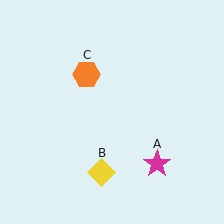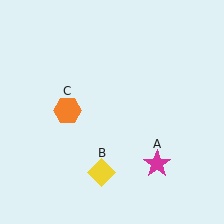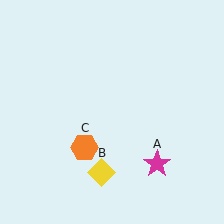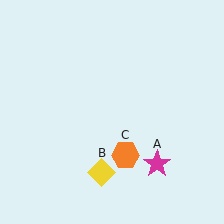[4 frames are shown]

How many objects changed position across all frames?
1 object changed position: orange hexagon (object C).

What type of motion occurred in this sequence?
The orange hexagon (object C) rotated counterclockwise around the center of the scene.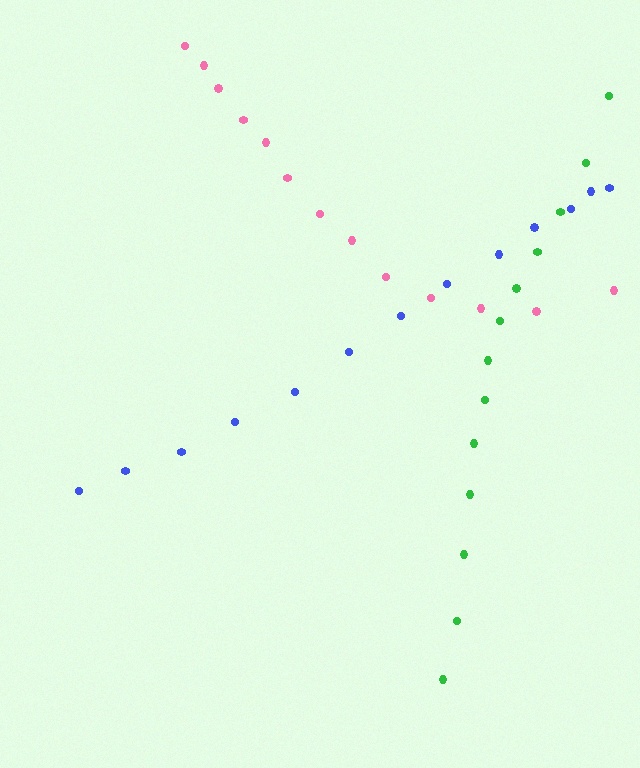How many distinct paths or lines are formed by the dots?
There are 3 distinct paths.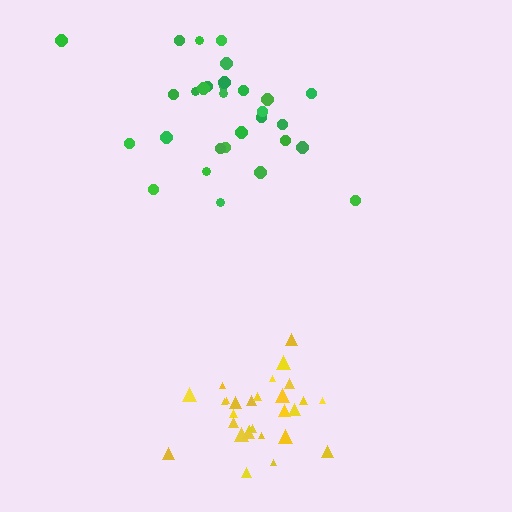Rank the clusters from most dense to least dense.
yellow, green.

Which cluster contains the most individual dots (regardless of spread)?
Green (30).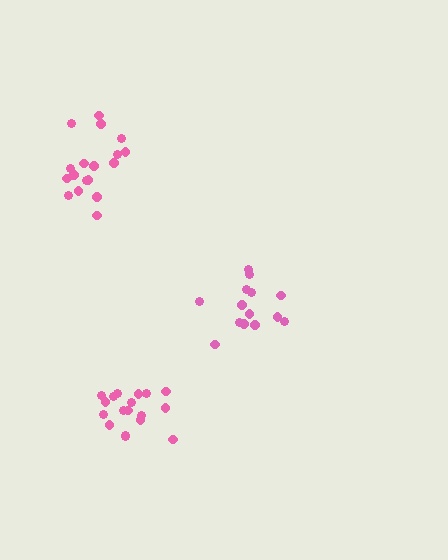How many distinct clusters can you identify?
There are 3 distinct clusters.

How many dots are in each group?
Group 1: 14 dots, Group 2: 18 dots, Group 3: 18 dots (50 total).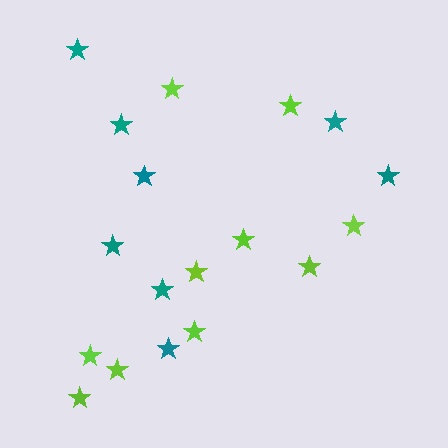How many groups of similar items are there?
There are 2 groups: one group of teal stars (8) and one group of lime stars (10).